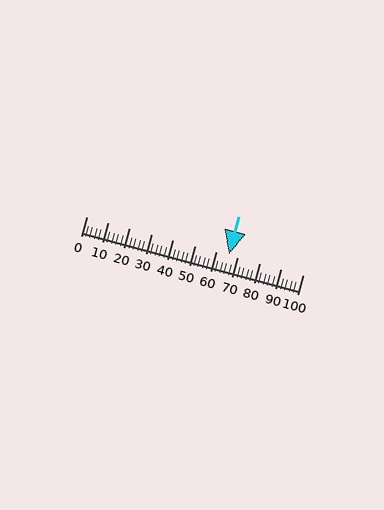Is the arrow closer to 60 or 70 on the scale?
The arrow is closer to 70.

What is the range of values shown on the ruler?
The ruler shows values from 0 to 100.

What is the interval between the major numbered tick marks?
The major tick marks are spaced 10 units apart.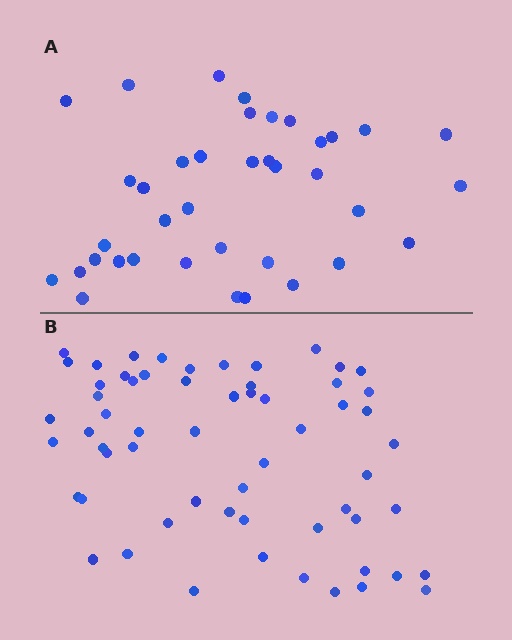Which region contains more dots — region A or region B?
Region B (the bottom region) has more dots.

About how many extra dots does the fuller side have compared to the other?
Region B has approximately 20 more dots than region A.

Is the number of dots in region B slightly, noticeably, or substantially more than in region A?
Region B has substantially more. The ratio is roughly 1.6 to 1.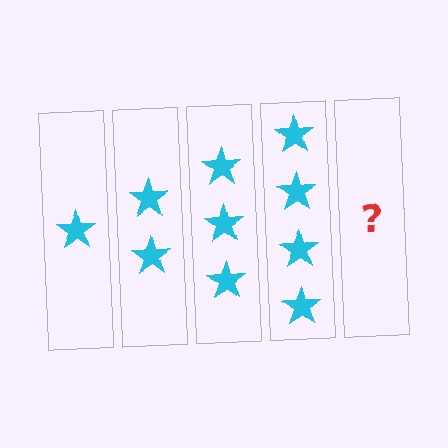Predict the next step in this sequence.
The next step is 5 stars.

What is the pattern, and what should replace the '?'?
The pattern is that each step adds one more star. The '?' should be 5 stars.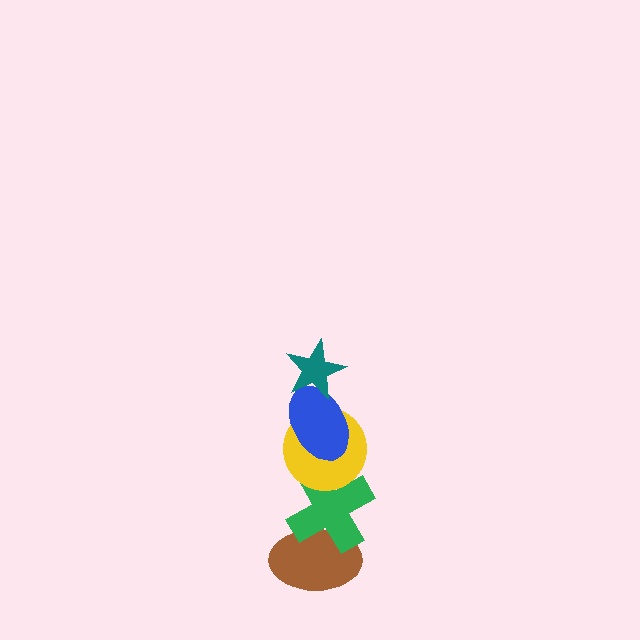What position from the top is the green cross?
The green cross is 4th from the top.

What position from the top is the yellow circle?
The yellow circle is 3rd from the top.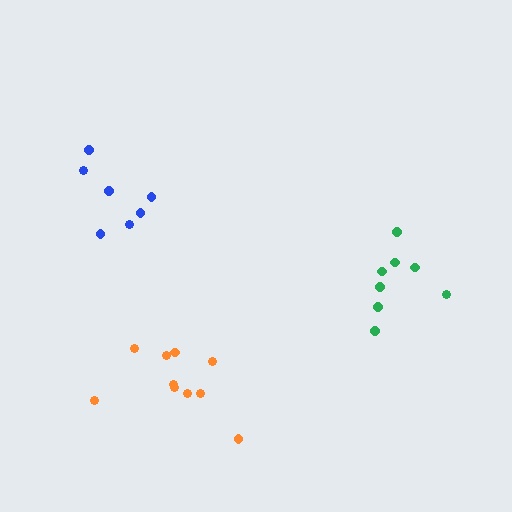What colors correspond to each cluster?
The clusters are colored: green, orange, blue.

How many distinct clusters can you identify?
There are 3 distinct clusters.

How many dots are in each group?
Group 1: 8 dots, Group 2: 10 dots, Group 3: 7 dots (25 total).